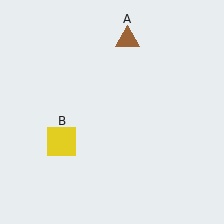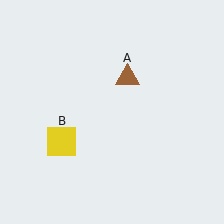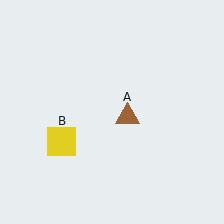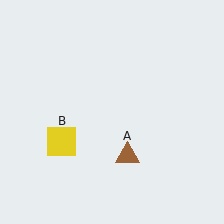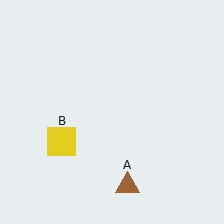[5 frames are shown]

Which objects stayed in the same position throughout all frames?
Yellow square (object B) remained stationary.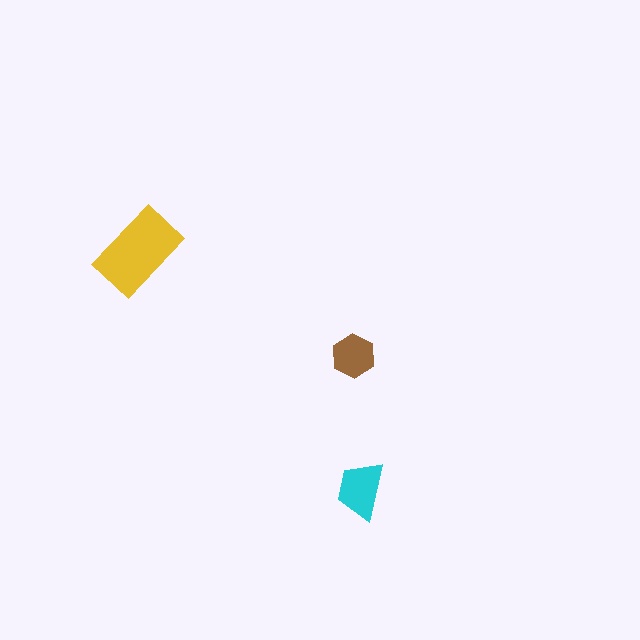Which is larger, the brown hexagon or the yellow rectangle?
The yellow rectangle.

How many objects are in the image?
There are 3 objects in the image.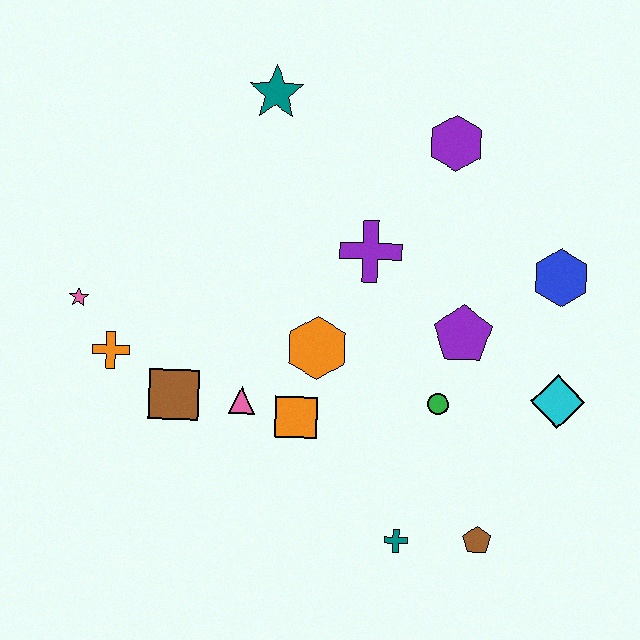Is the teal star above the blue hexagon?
Yes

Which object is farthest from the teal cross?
The teal star is farthest from the teal cross.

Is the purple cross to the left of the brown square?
No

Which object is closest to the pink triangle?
The orange square is closest to the pink triangle.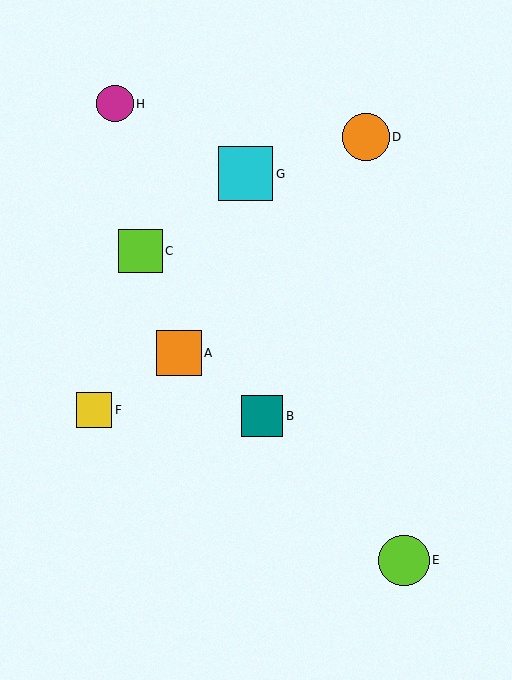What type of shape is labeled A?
Shape A is an orange square.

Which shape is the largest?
The cyan square (labeled G) is the largest.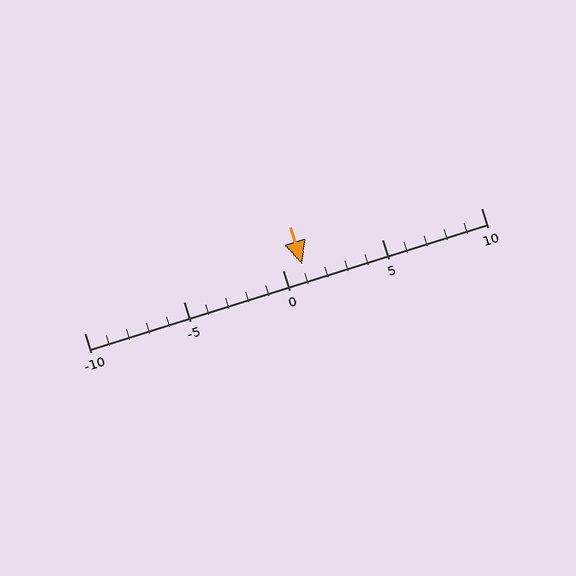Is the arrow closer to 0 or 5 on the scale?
The arrow is closer to 0.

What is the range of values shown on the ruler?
The ruler shows values from -10 to 10.